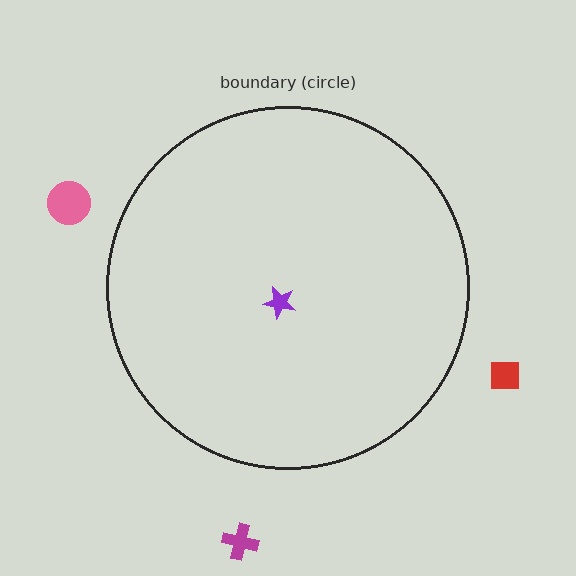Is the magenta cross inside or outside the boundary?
Outside.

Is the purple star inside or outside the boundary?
Inside.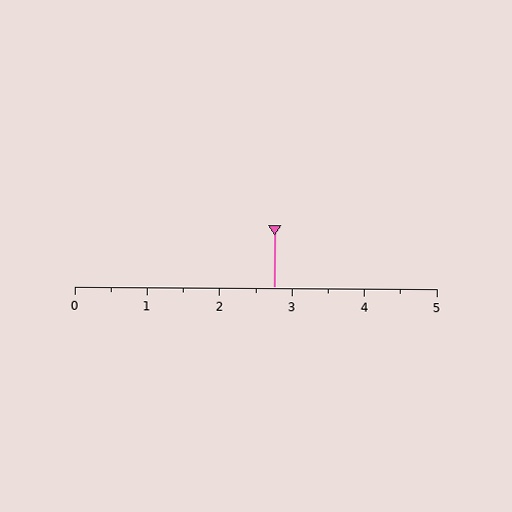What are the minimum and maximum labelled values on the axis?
The axis runs from 0 to 5.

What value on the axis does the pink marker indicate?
The marker indicates approximately 2.8.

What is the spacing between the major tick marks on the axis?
The major ticks are spaced 1 apart.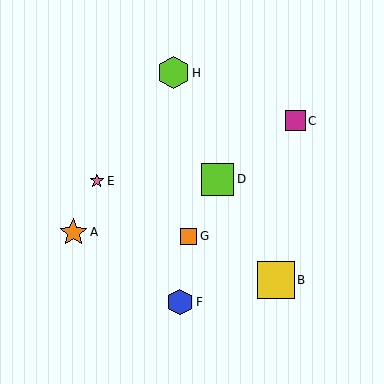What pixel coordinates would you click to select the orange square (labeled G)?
Click at (189, 236) to select the orange square G.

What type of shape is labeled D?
Shape D is a lime square.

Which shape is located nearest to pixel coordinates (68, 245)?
The orange star (labeled A) at (73, 232) is nearest to that location.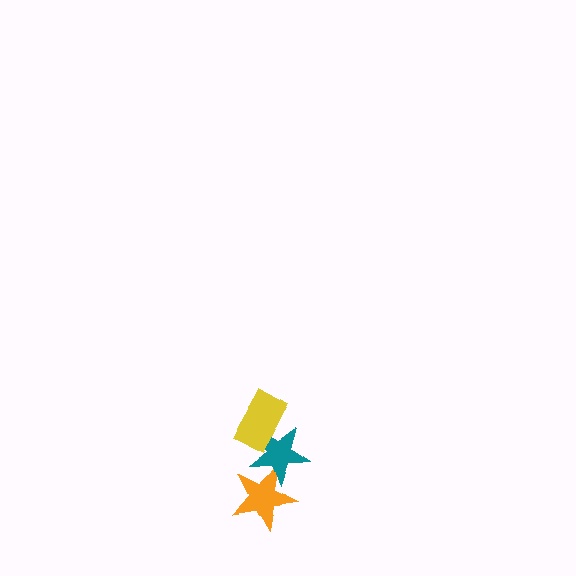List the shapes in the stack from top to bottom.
From top to bottom: the yellow rectangle, the teal star, the orange star.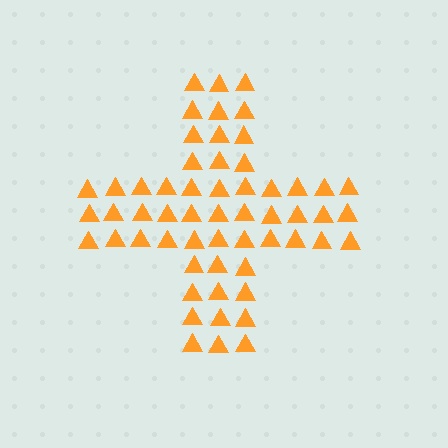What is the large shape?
The large shape is a cross.